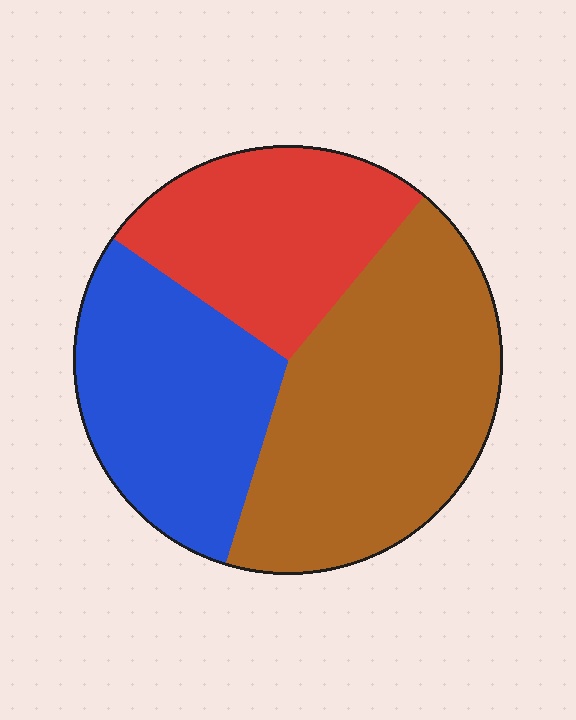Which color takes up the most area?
Brown, at roughly 45%.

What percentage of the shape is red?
Red takes up between a sixth and a third of the shape.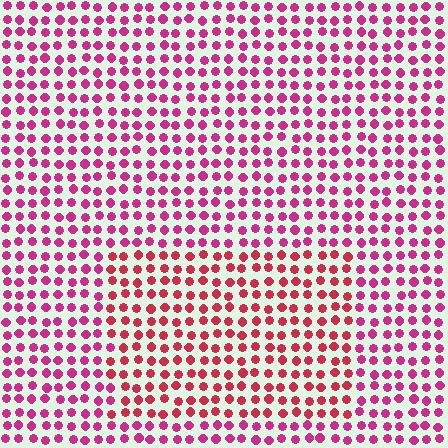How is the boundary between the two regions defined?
The boundary is defined purely by a slight shift in hue (about 26 degrees). Spacing, size, and orientation are identical on both sides.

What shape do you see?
I see a rectangle.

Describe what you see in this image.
The image is filled with small magenta elements in a uniform arrangement. A rectangle-shaped region is visible where the elements are tinted to a slightly different hue, forming a subtle color boundary.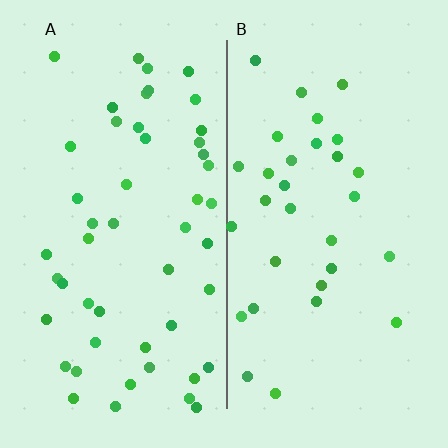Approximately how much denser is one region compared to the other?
Approximately 1.6× — region A over region B.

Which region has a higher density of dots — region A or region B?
A (the left).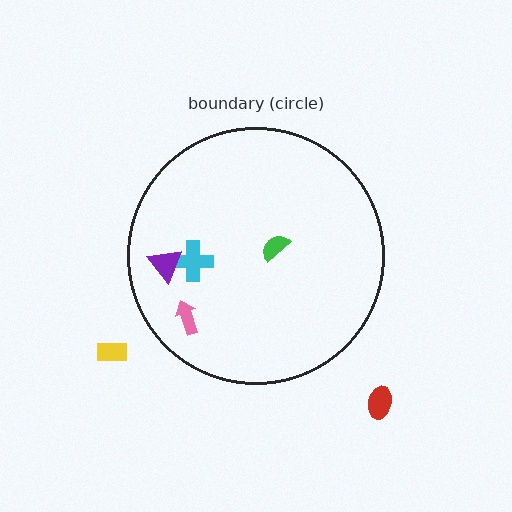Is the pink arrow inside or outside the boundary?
Inside.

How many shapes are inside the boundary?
4 inside, 2 outside.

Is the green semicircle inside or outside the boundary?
Inside.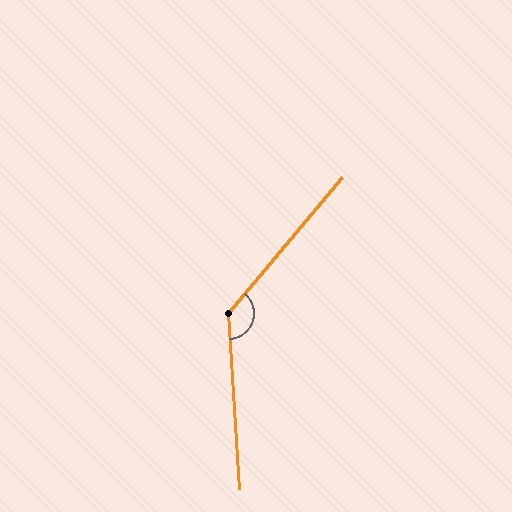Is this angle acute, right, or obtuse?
It is obtuse.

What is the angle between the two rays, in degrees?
Approximately 136 degrees.